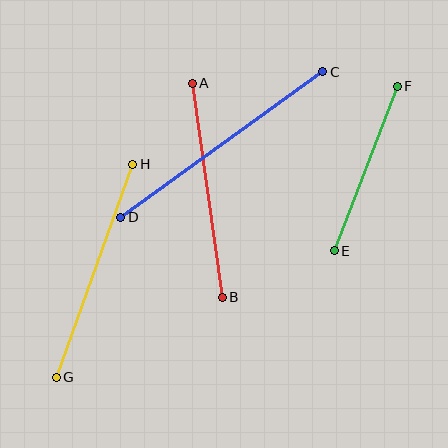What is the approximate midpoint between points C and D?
The midpoint is at approximately (222, 145) pixels.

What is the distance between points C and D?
The distance is approximately 249 pixels.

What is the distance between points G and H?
The distance is approximately 227 pixels.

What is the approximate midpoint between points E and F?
The midpoint is at approximately (366, 168) pixels.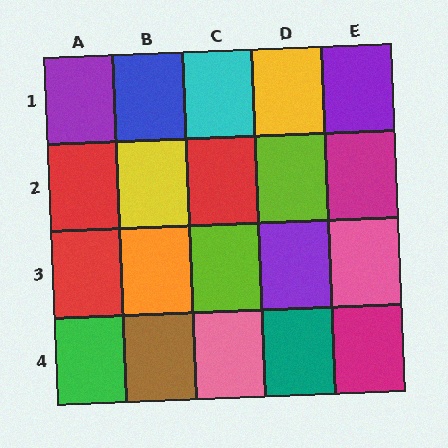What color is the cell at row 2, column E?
Magenta.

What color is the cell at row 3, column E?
Pink.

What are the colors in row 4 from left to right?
Green, brown, pink, teal, magenta.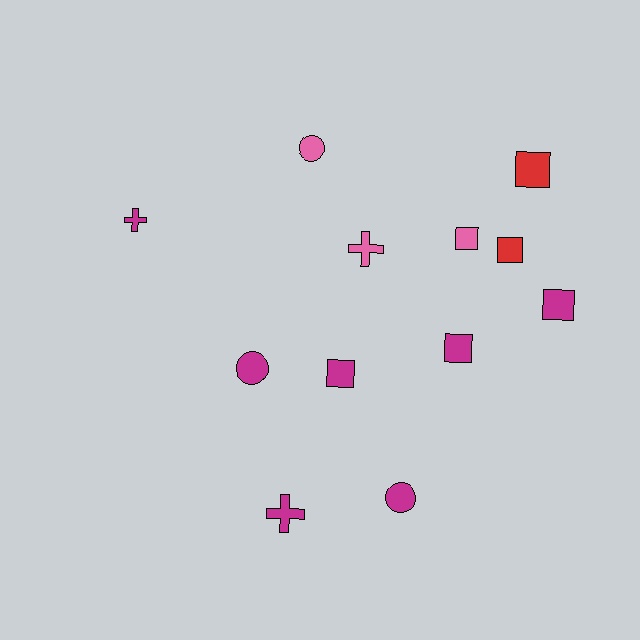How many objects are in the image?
There are 12 objects.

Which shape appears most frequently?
Square, with 6 objects.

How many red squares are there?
There are 2 red squares.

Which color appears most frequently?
Magenta, with 7 objects.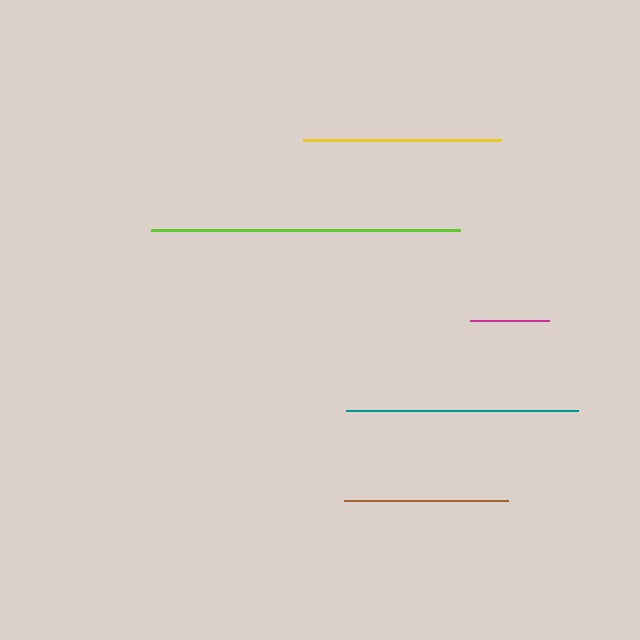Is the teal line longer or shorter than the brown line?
The teal line is longer than the brown line.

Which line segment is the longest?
The lime line is the longest at approximately 310 pixels.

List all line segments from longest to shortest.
From longest to shortest: lime, teal, yellow, brown, magenta.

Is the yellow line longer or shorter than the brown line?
The yellow line is longer than the brown line.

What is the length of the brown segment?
The brown segment is approximately 164 pixels long.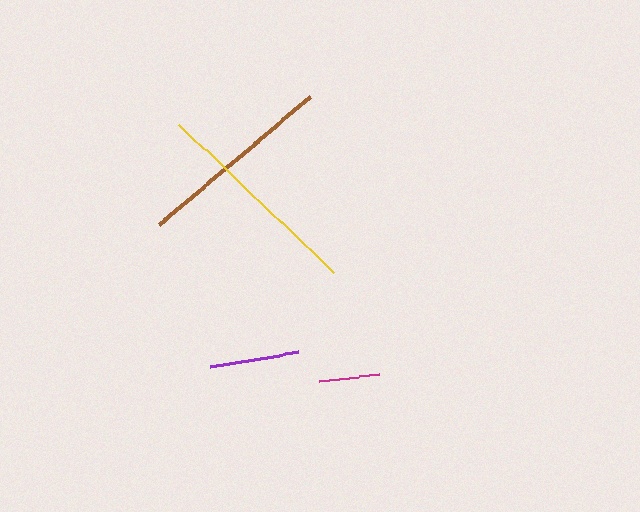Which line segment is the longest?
The yellow line is the longest at approximately 214 pixels.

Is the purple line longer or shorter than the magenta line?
The purple line is longer than the magenta line.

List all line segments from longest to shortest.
From longest to shortest: yellow, brown, purple, magenta.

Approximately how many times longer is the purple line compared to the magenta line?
The purple line is approximately 1.5 times the length of the magenta line.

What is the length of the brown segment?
The brown segment is approximately 198 pixels long.